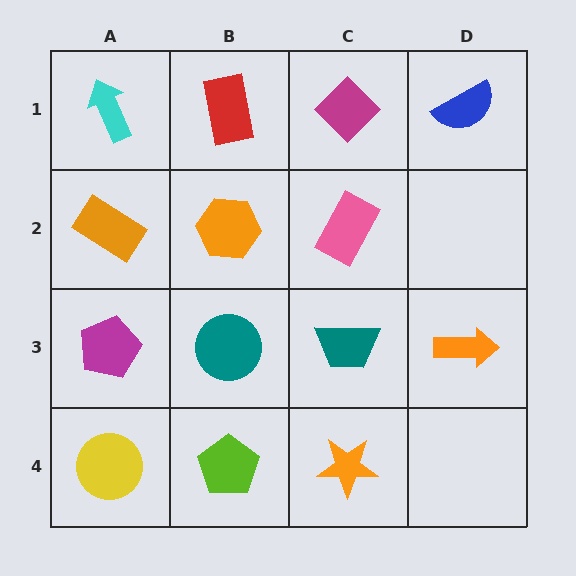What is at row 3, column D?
An orange arrow.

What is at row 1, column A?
A cyan arrow.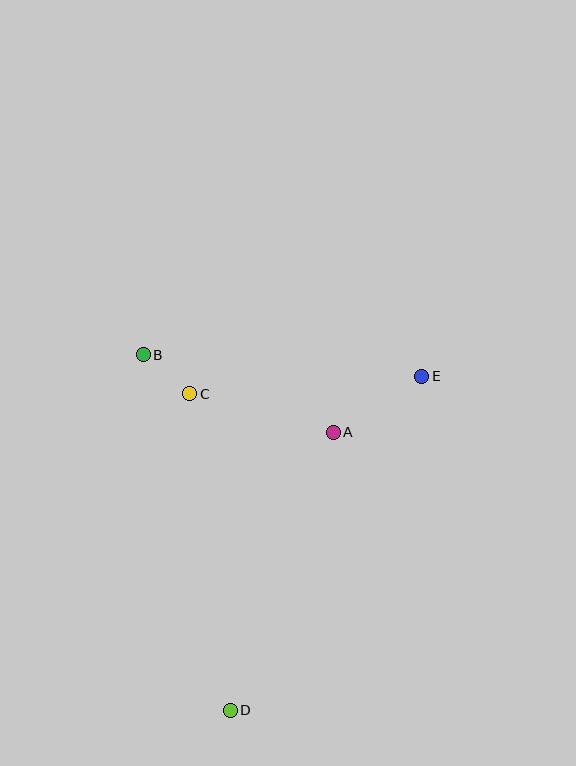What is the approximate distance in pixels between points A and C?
The distance between A and C is approximately 149 pixels.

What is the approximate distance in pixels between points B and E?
The distance between B and E is approximately 279 pixels.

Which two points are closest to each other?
Points B and C are closest to each other.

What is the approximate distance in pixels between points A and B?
The distance between A and B is approximately 205 pixels.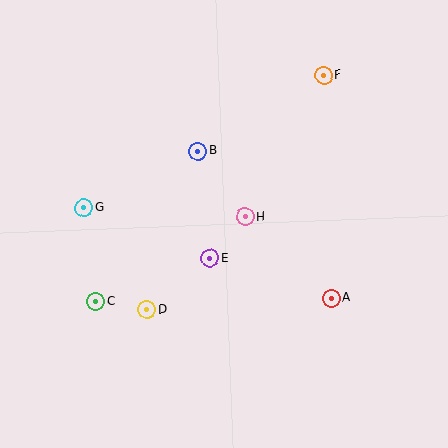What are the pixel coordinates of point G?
Point G is at (84, 208).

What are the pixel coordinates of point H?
Point H is at (245, 217).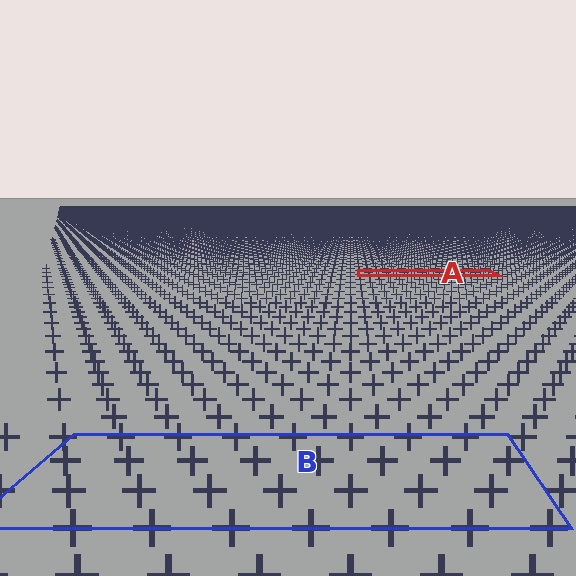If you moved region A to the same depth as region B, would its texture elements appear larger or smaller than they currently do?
They would appear larger. At a closer depth, the same texture elements are projected at a bigger on-screen size.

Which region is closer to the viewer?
Region B is closer. The texture elements there are larger and more spread out.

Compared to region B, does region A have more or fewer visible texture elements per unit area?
Region A has more texture elements per unit area — they are packed more densely because it is farther away.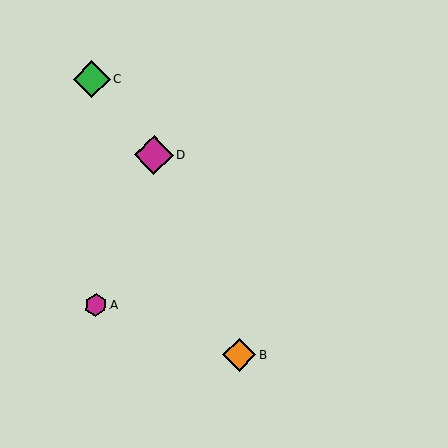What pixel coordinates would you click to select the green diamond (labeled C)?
Click at (92, 79) to select the green diamond C.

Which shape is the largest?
The magenta diamond (labeled D) is the largest.